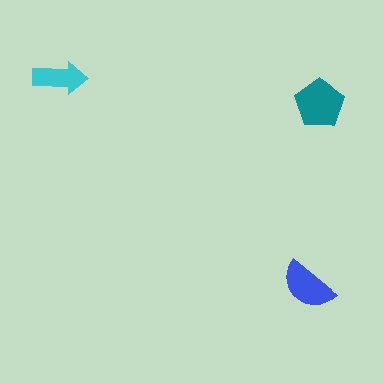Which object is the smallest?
The cyan arrow.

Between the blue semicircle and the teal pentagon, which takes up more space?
The teal pentagon.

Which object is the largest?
The teal pentagon.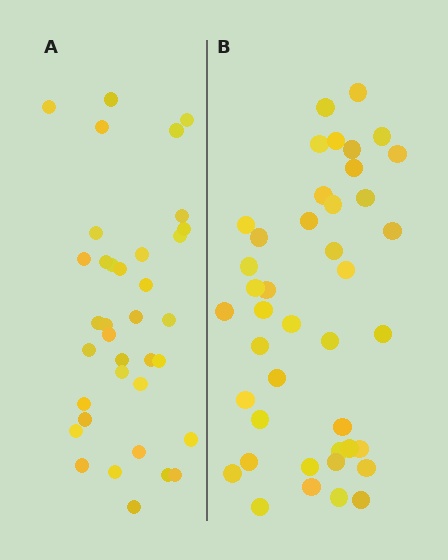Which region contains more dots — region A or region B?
Region B (the right region) has more dots.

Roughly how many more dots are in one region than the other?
Region B has about 6 more dots than region A.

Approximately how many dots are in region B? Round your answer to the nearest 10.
About 40 dots. (The exact count is 42, which rounds to 40.)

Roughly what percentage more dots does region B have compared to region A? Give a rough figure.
About 15% more.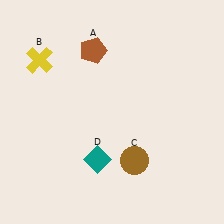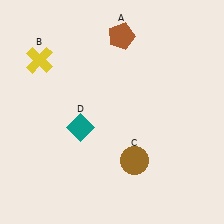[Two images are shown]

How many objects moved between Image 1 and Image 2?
2 objects moved between the two images.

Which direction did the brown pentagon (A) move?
The brown pentagon (A) moved right.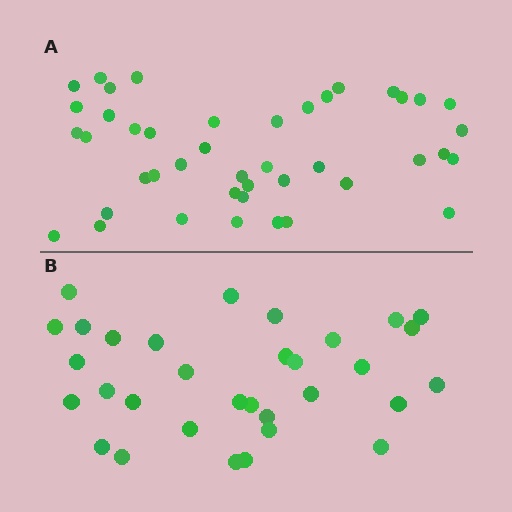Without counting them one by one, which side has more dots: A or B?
Region A (the top region) has more dots.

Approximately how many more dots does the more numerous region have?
Region A has roughly 12 or so more dots than region B.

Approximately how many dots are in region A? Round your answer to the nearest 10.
About 40 dots. (The exact count is 43, which rounds to 40.)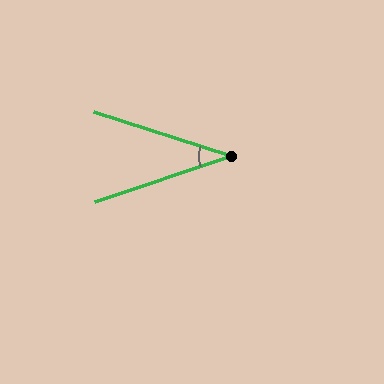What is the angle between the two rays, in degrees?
Approximately 37 degrees.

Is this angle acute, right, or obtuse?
It is acute.